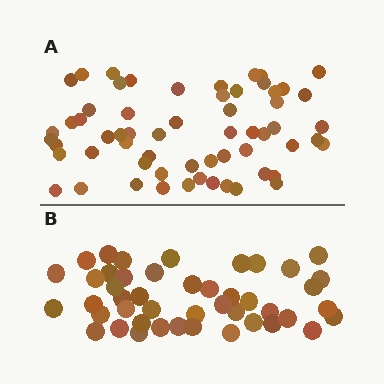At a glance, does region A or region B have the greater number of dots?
Region A (the top region) has more dots.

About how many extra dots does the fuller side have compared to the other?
Region A has approximately 15 more dots than region B.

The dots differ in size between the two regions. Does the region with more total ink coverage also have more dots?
No. Region B has more total ink coverage because its dots are larger, but region A actually contains more individual dots. Total area can be misleading — the number of items is what matters here.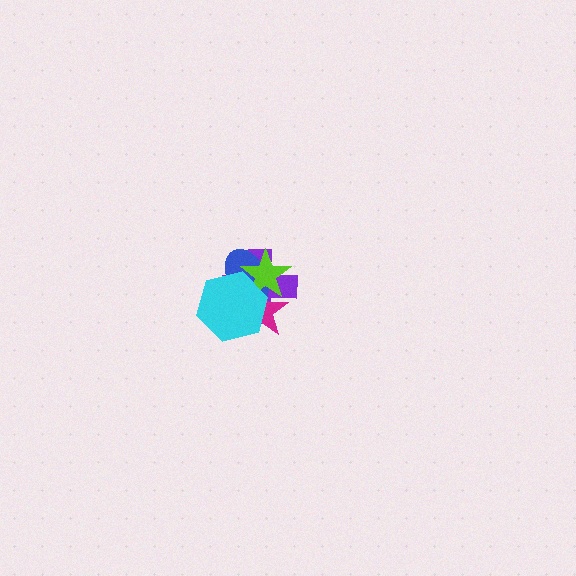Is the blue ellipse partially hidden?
Yes, it is partially covered by another shape.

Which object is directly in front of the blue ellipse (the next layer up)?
The lime star is directly in front of the blue ellipse.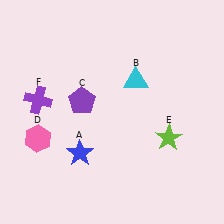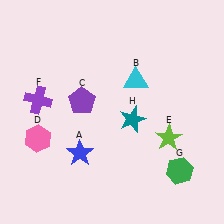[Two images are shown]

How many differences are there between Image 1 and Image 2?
There are 2 differences between the two images.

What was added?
A green hexagon (G), a teal star (H) were added in Image 2.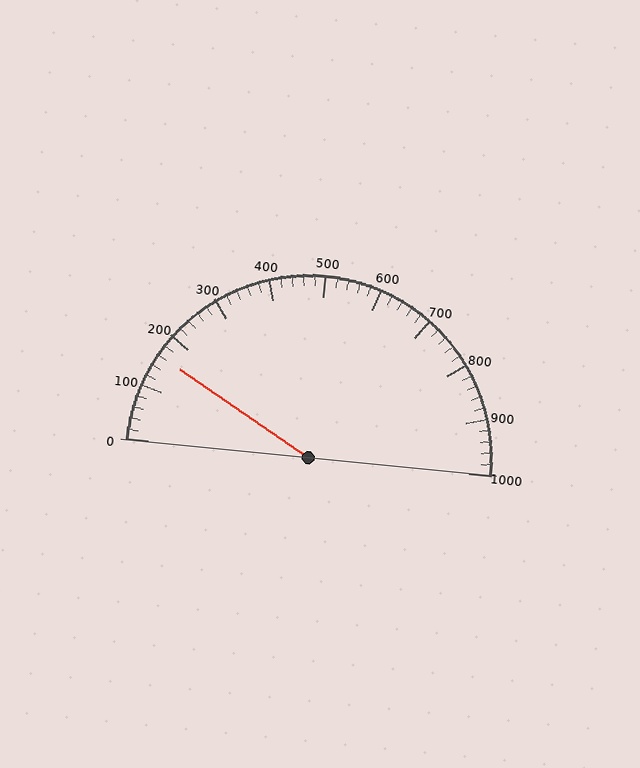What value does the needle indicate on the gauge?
The needle indicates approximately 160.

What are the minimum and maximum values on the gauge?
The gauge ranges from 0 to 1000.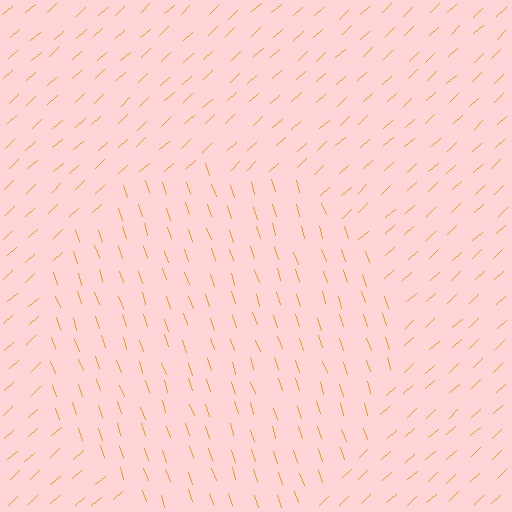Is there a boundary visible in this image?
Yes, there is a texture boundary formed by a change in line orientation.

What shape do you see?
I see a circle.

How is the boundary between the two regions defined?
The boundary is defined purely by a change in line orientation (approximately 66 degrees difference). All lines are the same color and thickness.